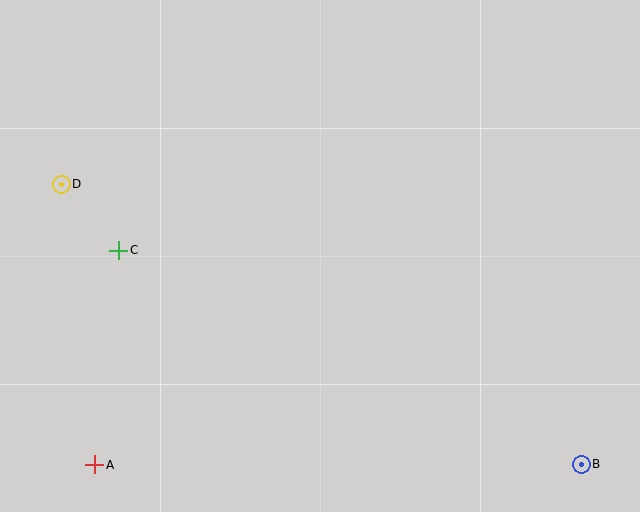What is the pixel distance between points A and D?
The distance between A and D is 283 pixels.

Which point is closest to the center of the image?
Point C at (119, 250) is closest to the center.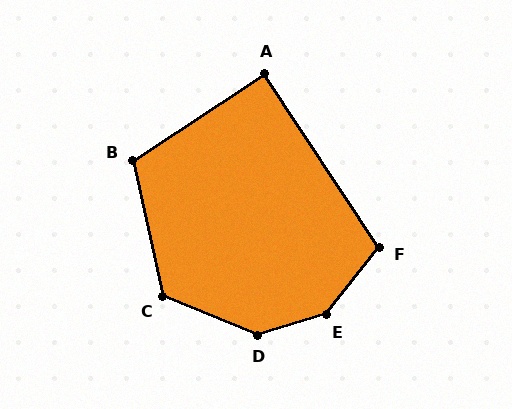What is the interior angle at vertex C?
Approximately 125 degrees (obtuse).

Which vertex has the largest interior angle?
E, at approximately 145 degrees.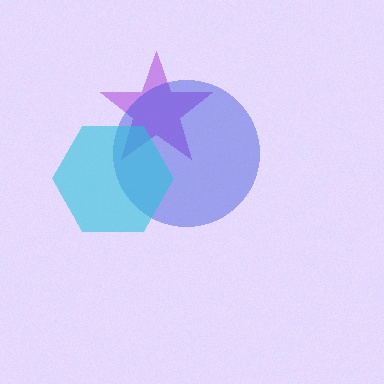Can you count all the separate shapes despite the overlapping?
Yes, there are 3 separate shapes.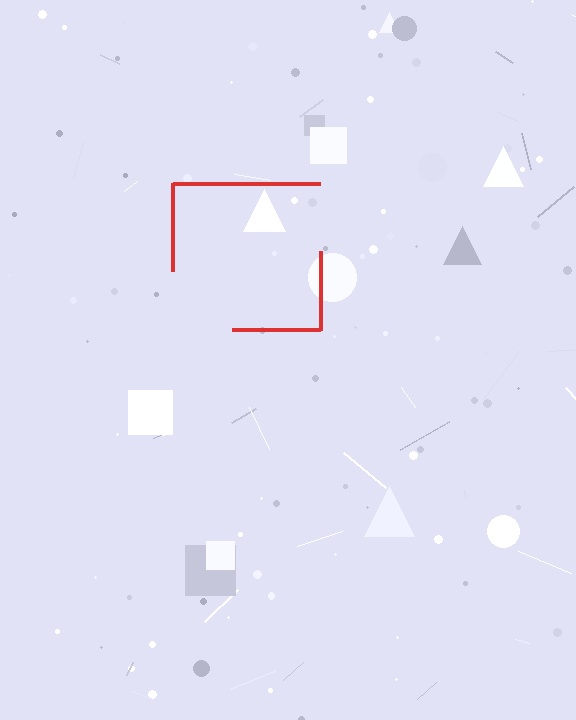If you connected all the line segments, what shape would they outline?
They would outline a square.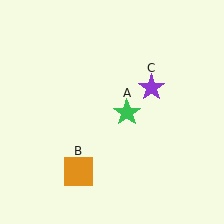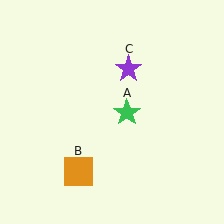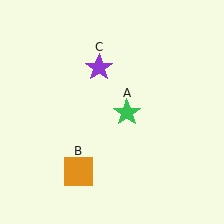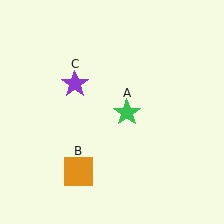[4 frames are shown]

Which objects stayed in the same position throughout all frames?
Green star (object A) and orange square (object B) remained stationary.